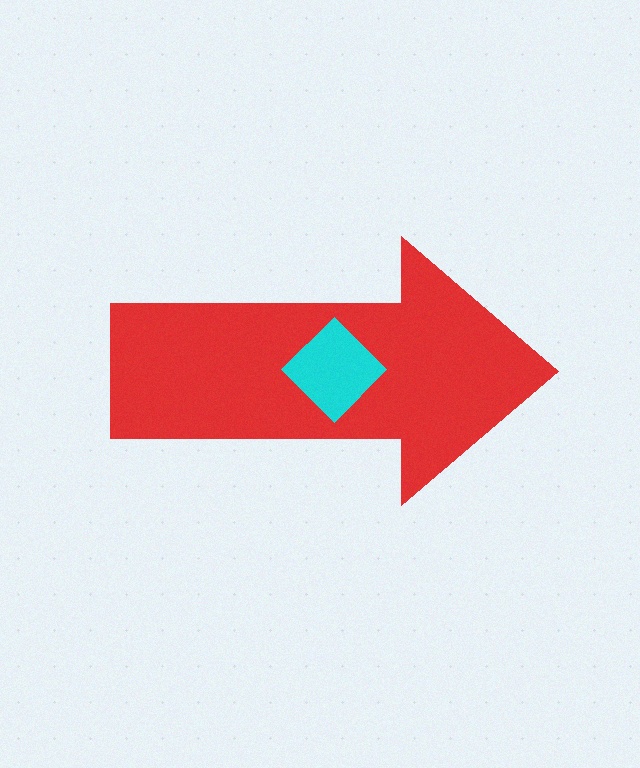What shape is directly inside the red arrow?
The cyan diamond.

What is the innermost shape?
The cyan diamond.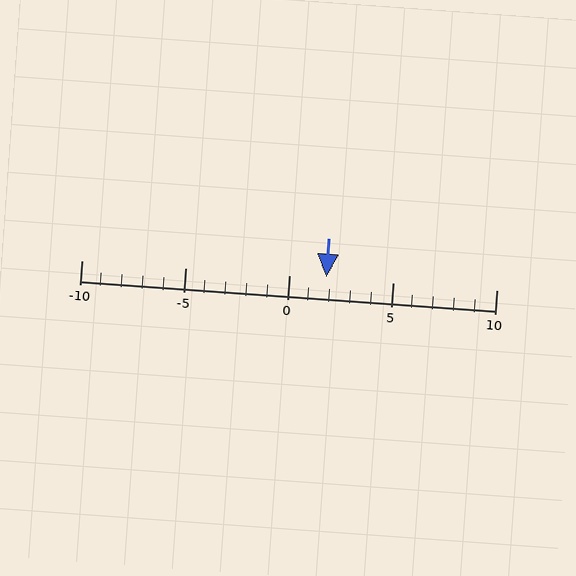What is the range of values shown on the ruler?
The ruler shows values from -10 to 10.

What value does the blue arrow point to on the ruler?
The blue arrow points to approximately 2.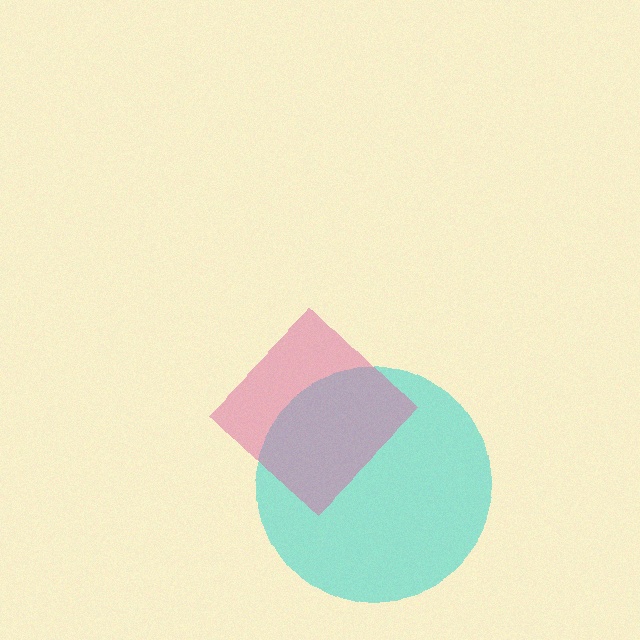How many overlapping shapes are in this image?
There are 2 overlapping shapes in the image.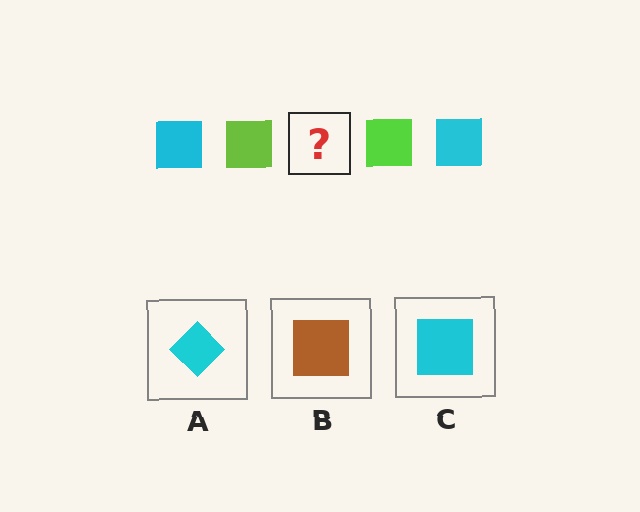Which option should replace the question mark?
Option C.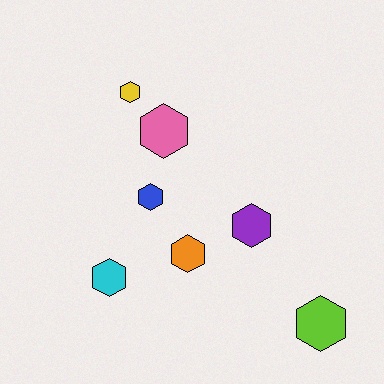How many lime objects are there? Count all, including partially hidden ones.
There is 1 lime object.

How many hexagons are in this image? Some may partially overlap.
There are 7 hexagons.